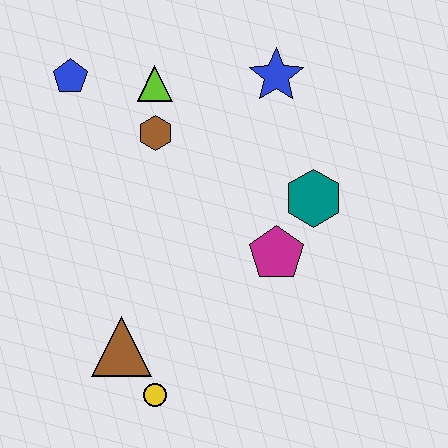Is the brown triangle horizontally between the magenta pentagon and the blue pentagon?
Yes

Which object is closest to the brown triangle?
The yellow circle is closest to the brown triangle.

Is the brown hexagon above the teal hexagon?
Yes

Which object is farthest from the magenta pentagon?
The blue pentagon is farthest from the magenta pentagon.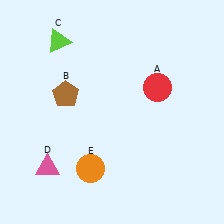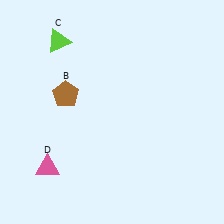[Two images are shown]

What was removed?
The red circle (A), the orange circle (E) were removed in Image 2.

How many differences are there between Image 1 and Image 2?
There are 2 differences between the two images.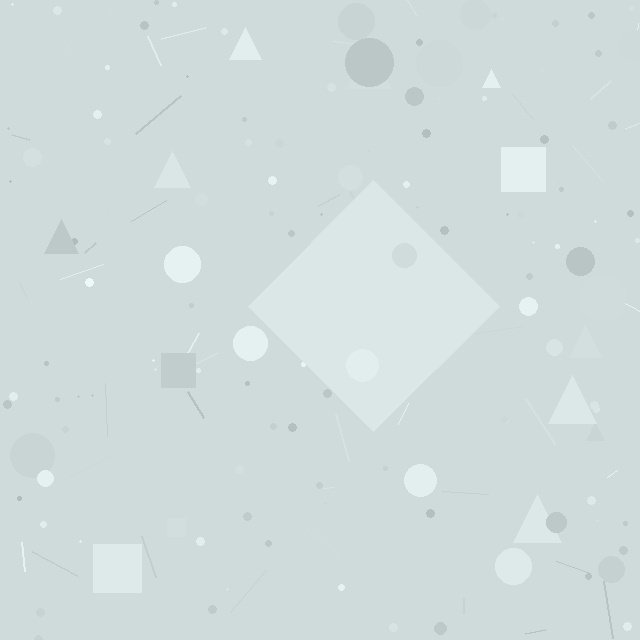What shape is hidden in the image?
A diamond is hidden in the image.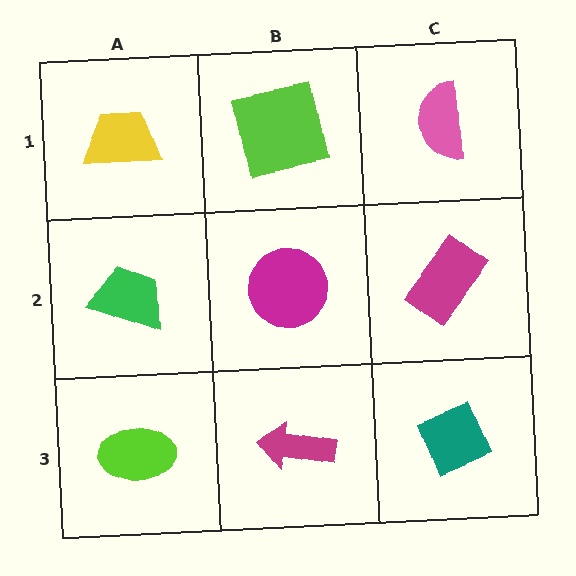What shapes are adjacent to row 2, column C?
A pink semicircle (row 1, column C), a teal diamond (row 3, column C), a magenta circle (row 2, column B).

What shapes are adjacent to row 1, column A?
A green trapezoid (row 2, column A), a lime square (row 1, column B).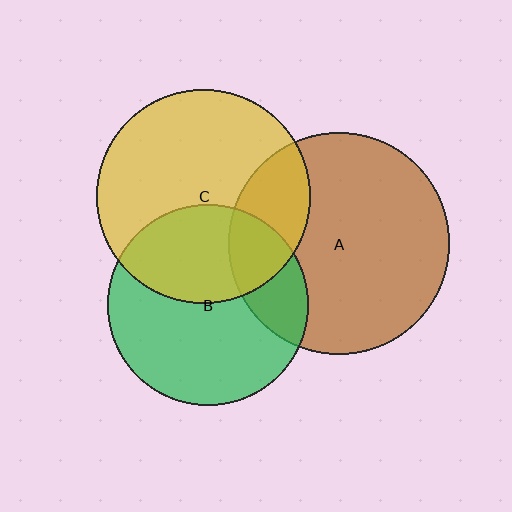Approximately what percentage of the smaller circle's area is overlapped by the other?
Approximately 25%.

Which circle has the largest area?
Circle A (brown).